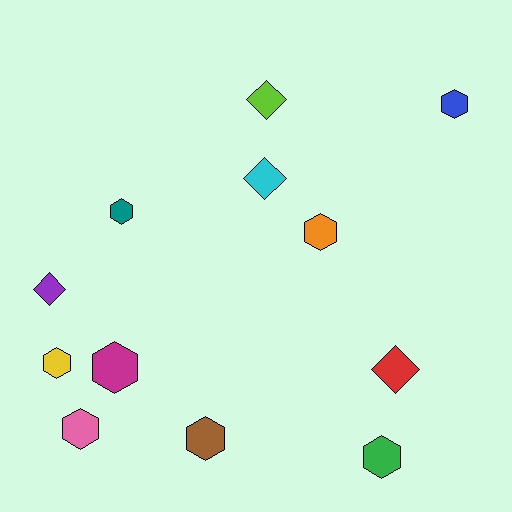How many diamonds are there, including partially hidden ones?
There are 4 diamonds.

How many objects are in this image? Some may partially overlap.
There are 12 objects.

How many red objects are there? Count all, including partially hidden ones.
There is 1 red object.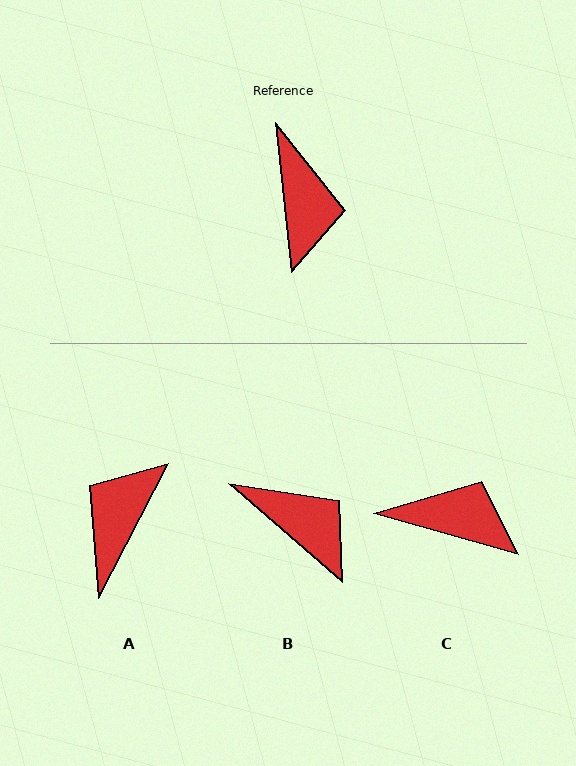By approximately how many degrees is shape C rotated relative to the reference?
Approximately 68 degrees counter-clockwise.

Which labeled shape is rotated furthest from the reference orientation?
A, about 146 degrees away.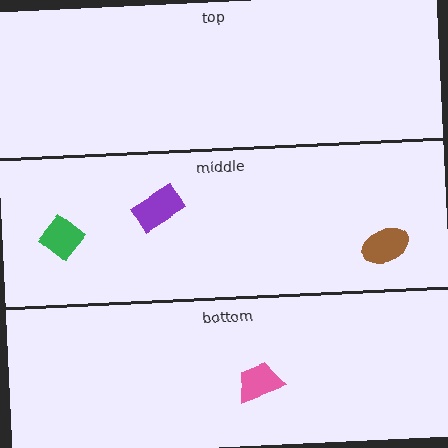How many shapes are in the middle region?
3.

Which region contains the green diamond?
The middle region.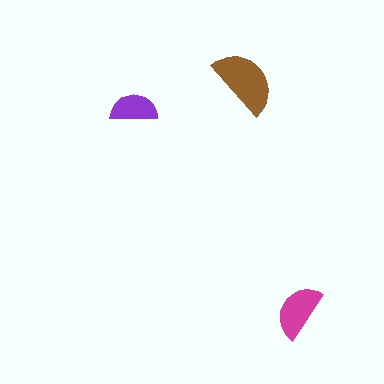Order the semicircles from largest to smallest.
the brown one, the magenta one, the purple one.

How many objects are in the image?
There are 3 objects in the image.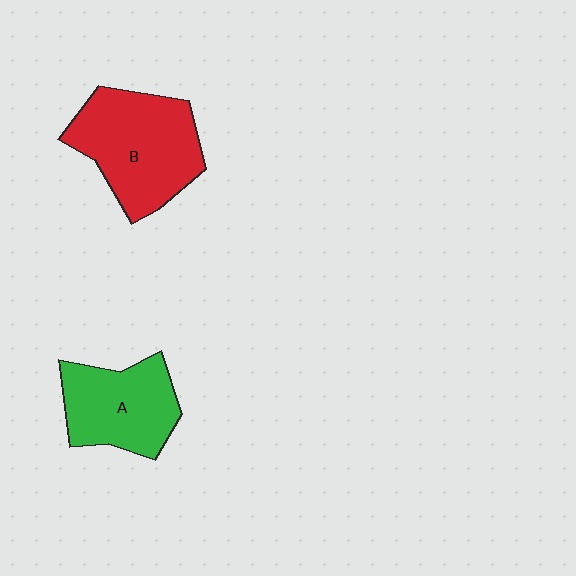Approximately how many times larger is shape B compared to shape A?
Approximately 1.3 times.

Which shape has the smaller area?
Shape A (green).